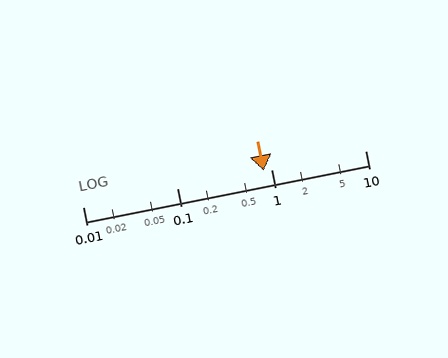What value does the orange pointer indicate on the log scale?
The pointer indicates approximately 0.84.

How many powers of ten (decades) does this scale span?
The scale spans 3 decades, from 0.01 to 10.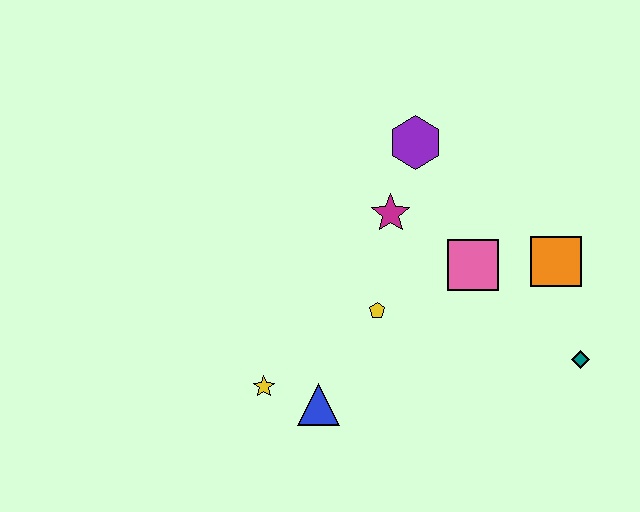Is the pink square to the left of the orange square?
Yes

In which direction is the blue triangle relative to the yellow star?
The blue triangle is to the right of the yellow star.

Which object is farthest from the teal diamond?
The yellow star is farthest from the teal diamond.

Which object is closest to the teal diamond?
The orange square is closest to the teal diamond.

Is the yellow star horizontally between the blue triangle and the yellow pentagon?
No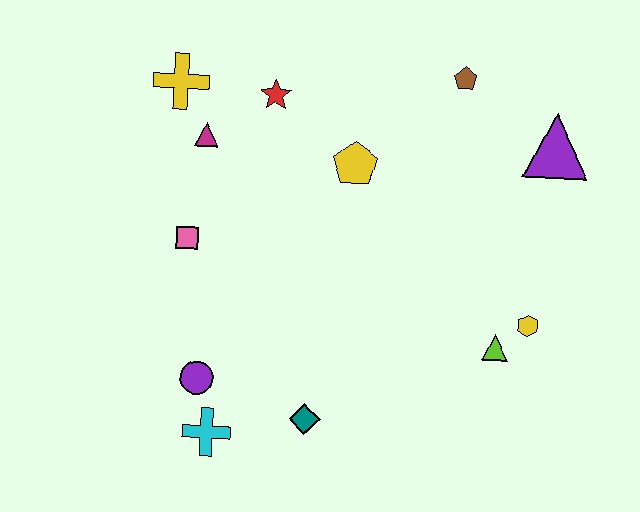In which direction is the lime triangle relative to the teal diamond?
The lime triangle is to the right of the teal diamond.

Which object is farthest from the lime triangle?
The yellow cross is farthest from the lime triangle.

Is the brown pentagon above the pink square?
Yes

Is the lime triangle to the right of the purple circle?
Yes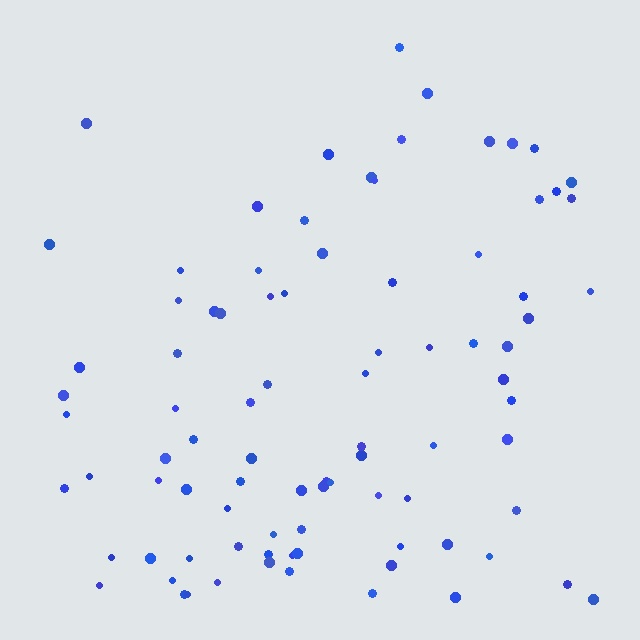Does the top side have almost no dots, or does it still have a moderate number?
Still a moderate number, just noticeably fewer than the bottom.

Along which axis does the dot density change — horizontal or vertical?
Vertical.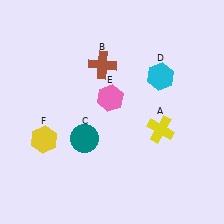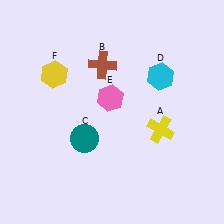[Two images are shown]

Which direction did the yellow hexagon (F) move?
The yellow hexagon (F) moved up.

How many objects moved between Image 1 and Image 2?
1 object moved between the two images.